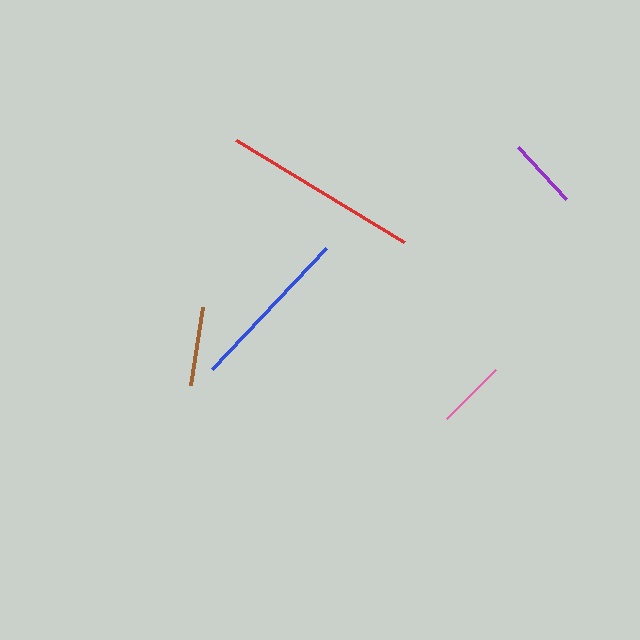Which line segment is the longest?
The red line is the longest at approximately 197 pixels.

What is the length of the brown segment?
The brown segment is approximately 79 pixels long.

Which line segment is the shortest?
The pink line is the shortest at approximately 69 pixels.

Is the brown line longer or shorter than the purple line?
The brown line is longer than the purple line.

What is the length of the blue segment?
The blue segment is approximately 167 pixels long.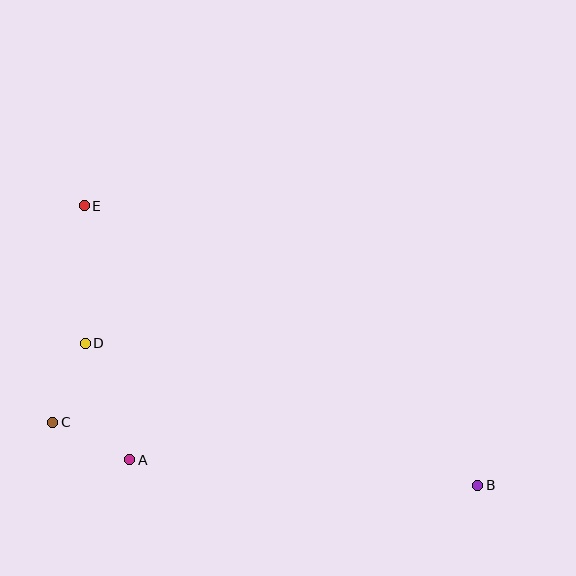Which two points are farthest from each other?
Points B and E are farthest from each other.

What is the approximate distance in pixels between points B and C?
The distance between B and C is approximately 430 pixels.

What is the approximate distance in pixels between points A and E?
The distance between A and E is approximately 258 pixels.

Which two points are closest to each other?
Points C and D are closest to each other.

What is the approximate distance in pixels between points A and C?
The distance between A and C is approximately 85 pixels.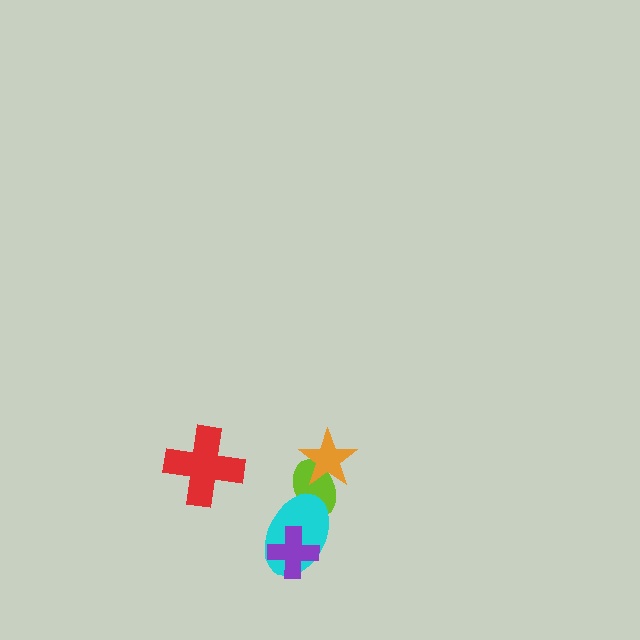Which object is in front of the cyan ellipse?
The purple cross is in front of the cyan ellipse.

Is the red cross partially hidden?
No, no other shape covers it.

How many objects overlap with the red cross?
0 objects overlap with the red cross.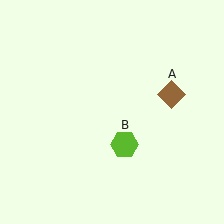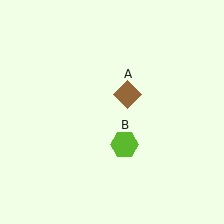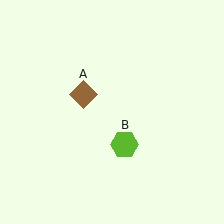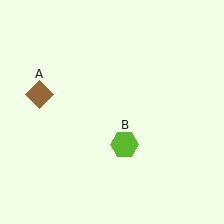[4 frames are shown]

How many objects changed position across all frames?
1 object changed position: brown diamond (object A).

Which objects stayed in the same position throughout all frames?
Lime hexagon (object B) remained stationary.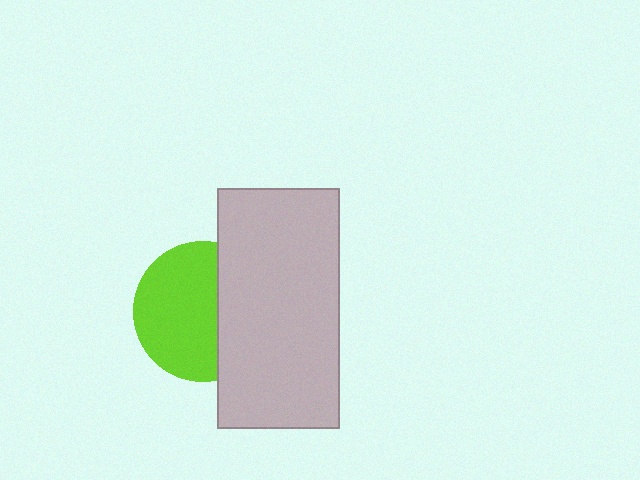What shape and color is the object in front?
The object in front is a light gray rectangle.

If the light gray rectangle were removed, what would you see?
You would see the complete lime circle.